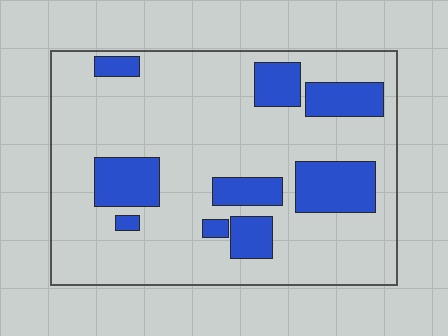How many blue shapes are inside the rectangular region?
9.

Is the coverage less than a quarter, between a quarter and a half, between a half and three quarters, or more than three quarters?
Less than a quarter.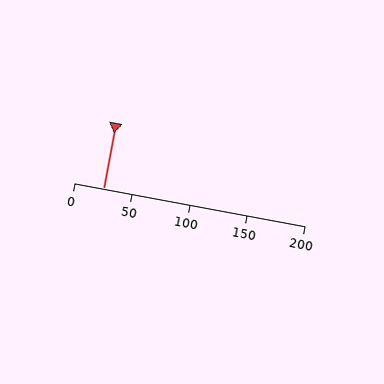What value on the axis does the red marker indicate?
The marker indicates approximately 25.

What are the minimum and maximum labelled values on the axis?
The axis runs from 0 to 200.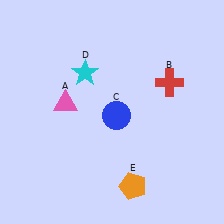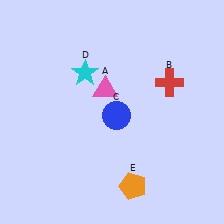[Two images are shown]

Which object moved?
The pink triangle (A) moved right.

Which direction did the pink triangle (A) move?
The pink triangle (A) moved right.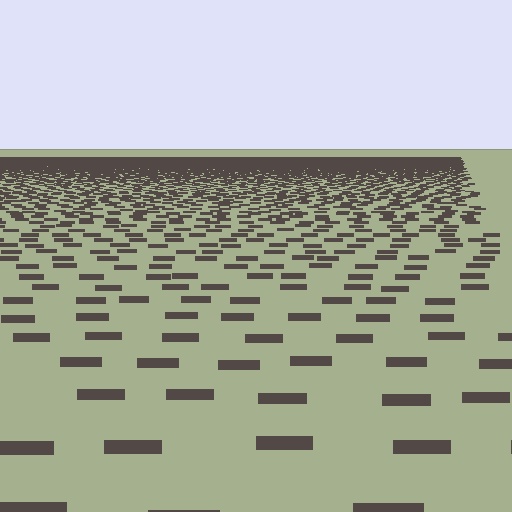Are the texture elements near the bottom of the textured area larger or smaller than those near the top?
Larger. Near the bottom, elements are closer to the viewer and appear at a bigger on-screen size.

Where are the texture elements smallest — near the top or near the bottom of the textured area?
Near the top.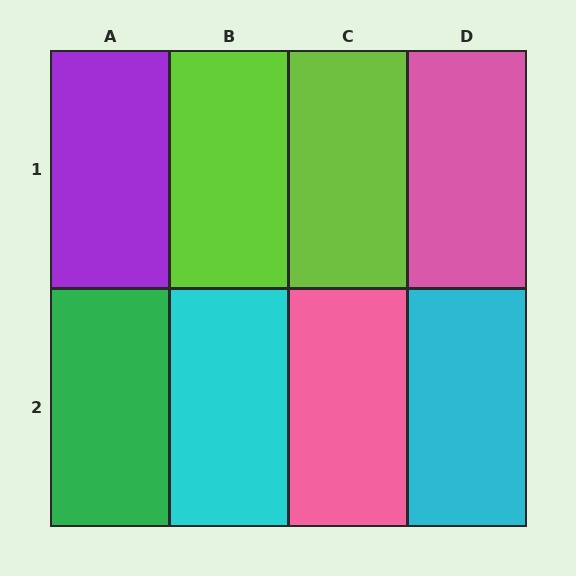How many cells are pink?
2 cells are pink.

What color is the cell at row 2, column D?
Cyan.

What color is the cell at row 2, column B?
Cyan.